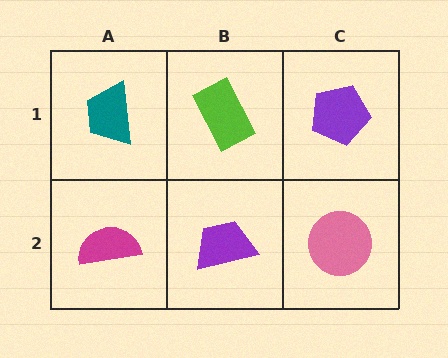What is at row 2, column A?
A magenta semicircle.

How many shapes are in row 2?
3 shapes.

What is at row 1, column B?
A lime rectangle.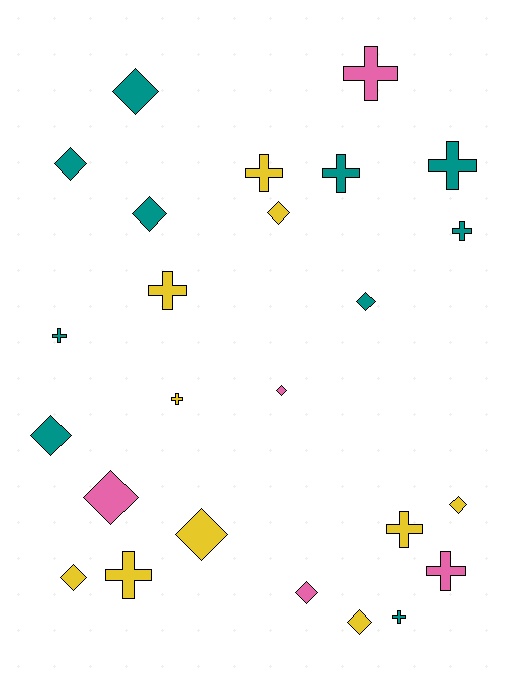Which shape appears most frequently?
Diamond, with 13 objects.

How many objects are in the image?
There are 25 objects.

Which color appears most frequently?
Yellow, with 10 objects.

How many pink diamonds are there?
There are 3 pink diamonds.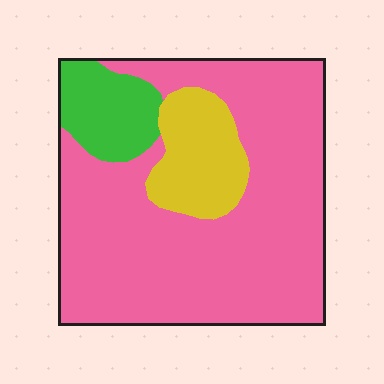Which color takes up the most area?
Pink, at roughly 75%.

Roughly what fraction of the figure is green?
Green covers 12% of the figure.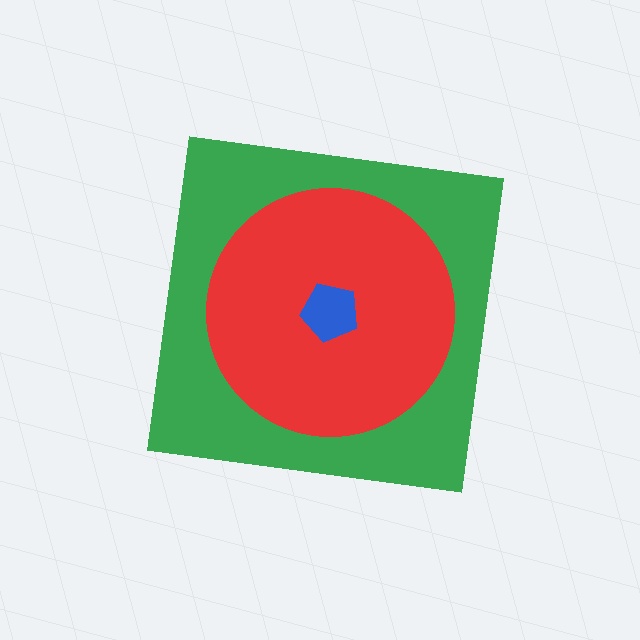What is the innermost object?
The blue pentagon.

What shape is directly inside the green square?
The red circle.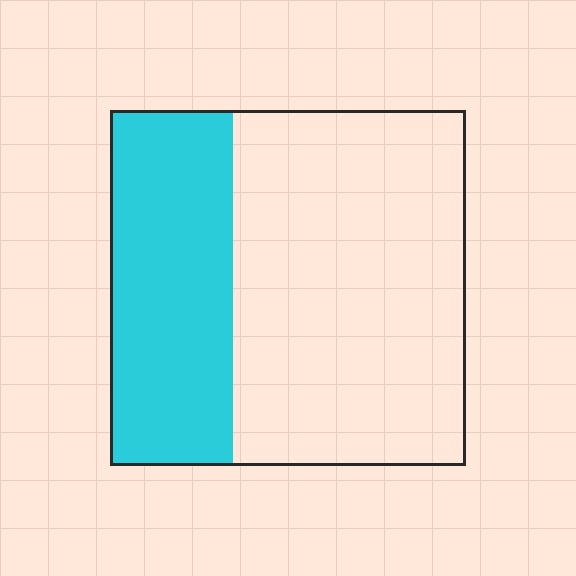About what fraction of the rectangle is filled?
About one third (1/3).